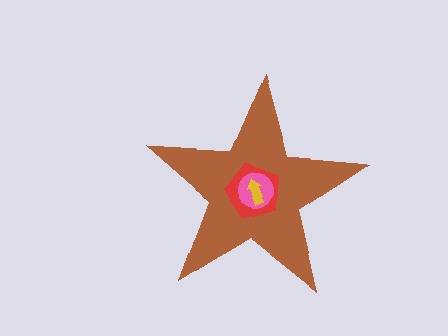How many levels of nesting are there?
4.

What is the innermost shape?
The yellow arrow.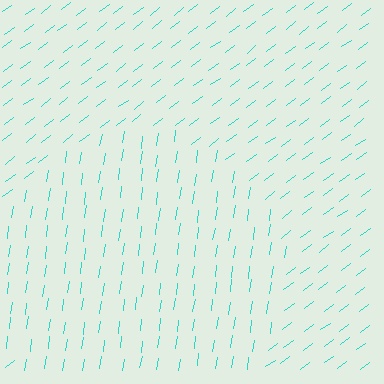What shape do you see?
I see a circle.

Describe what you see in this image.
The image is filled with small cyan line segments. A circle region in the image has lines oriented differently from the surrounding lines, creating a visible texture boundary.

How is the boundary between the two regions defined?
The boundary is defined purely by a change in line orientation (approximately 45 degrees difference). All lines are the same color and thickness.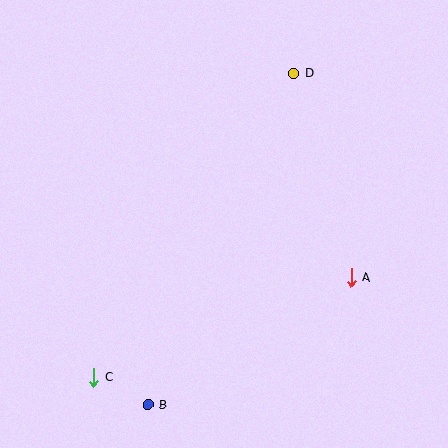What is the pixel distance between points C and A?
The distance between C and A is 276 pixels.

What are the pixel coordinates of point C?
Point C is at (94, 377).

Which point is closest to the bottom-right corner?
Point A is closest to the bottom-right corner.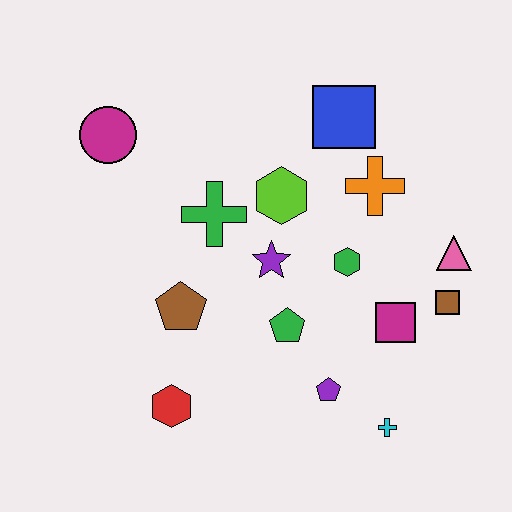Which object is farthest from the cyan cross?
The magenta circle is farthest from the cyan cross.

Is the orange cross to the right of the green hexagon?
Yes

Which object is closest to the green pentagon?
The purple star is closest to the green pentagon.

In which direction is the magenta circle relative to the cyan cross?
The magenta circle is above the cyan cross.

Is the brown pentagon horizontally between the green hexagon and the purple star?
No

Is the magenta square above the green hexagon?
No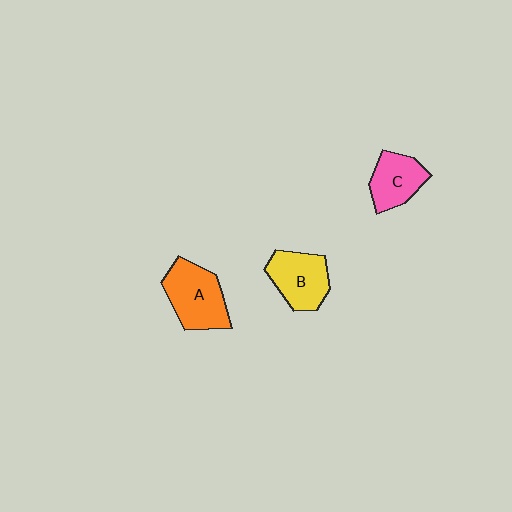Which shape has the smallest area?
Shape C (pink).